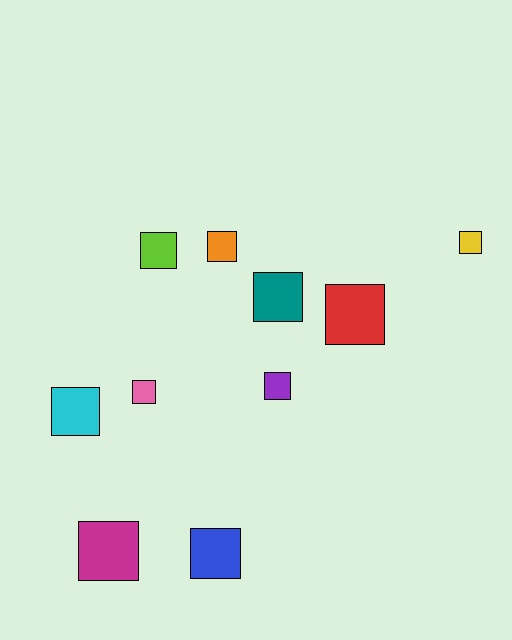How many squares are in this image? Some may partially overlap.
There are 10 squares.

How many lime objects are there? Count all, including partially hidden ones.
There is 1 lime object.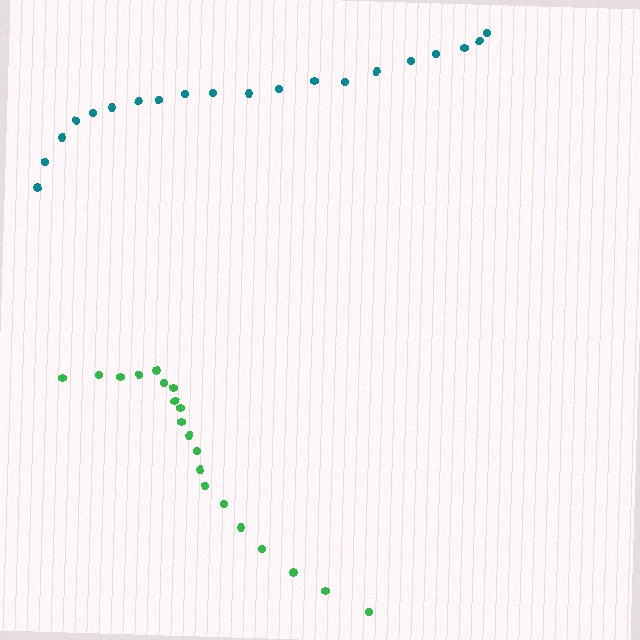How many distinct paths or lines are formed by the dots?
There are 2 distinct paths.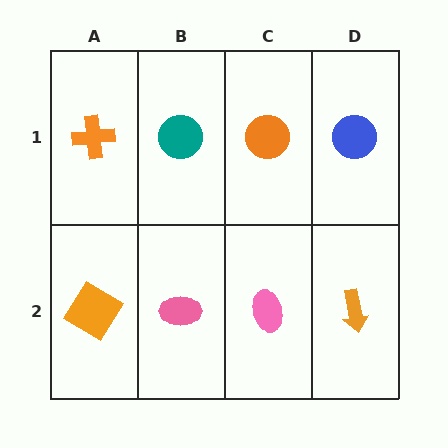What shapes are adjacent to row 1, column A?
An orange diamond (row 2, column A), a teal circle (row 1, column B).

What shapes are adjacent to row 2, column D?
A blue circle (row 1, column D), a pink ellipse (row 2, column C).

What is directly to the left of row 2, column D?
A pink ellipse.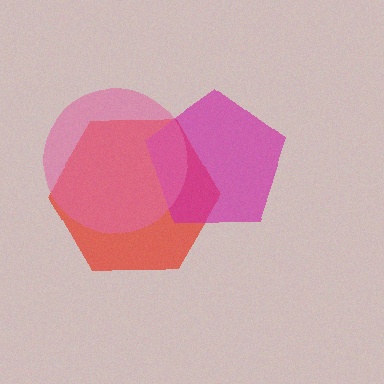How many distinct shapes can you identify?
There are 3 distinct shapes: a red hexagon, a magenta pentagon, a pink circle.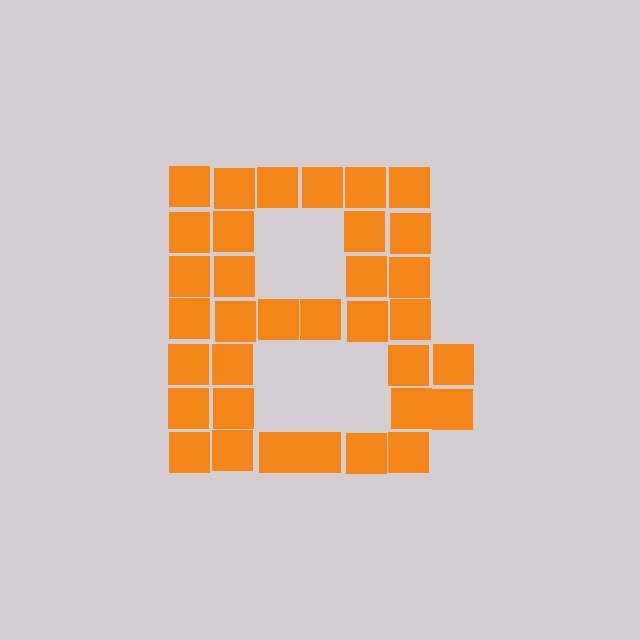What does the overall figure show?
The overall figure shows the letter B.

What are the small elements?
The small elements are squares.